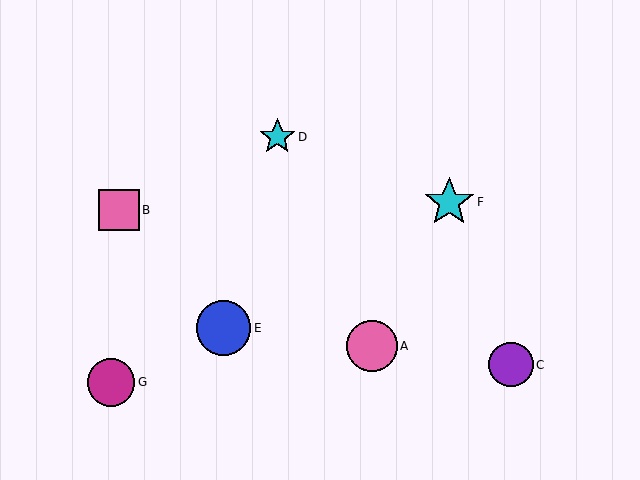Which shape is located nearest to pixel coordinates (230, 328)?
The blue circle (labeled E) at (223, 328) is nearest to that location.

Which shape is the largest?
The blue circle (labeled E) is the largest.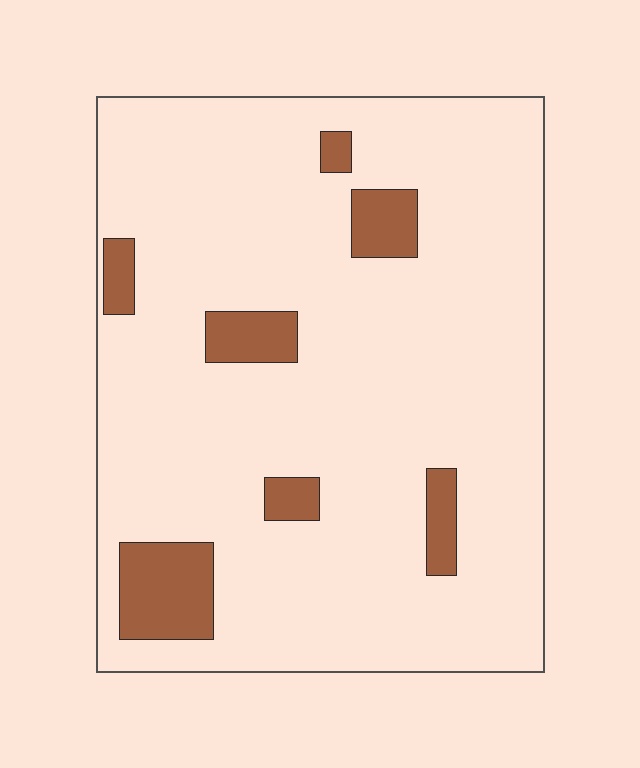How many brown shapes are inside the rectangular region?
7.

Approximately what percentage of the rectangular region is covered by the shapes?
Approximately 10%.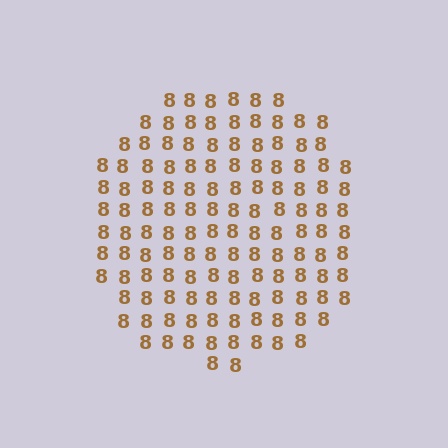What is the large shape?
The large shape is a circle.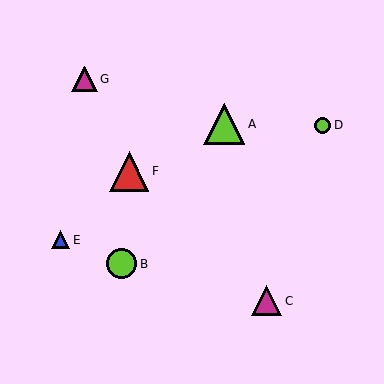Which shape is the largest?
The lime triangle (labeled A) is the largest.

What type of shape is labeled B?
Shape B is a lime circle.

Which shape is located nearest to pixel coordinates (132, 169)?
The red triangle (labeled F) at (129, 171) is nearest to that location.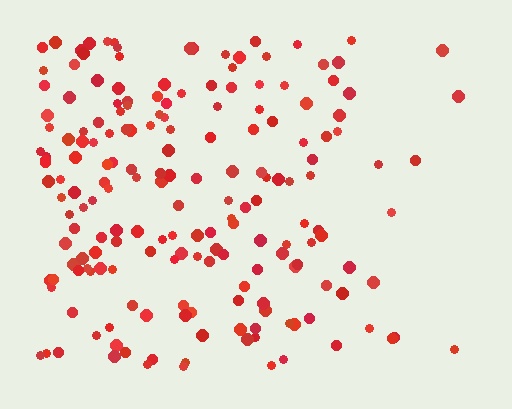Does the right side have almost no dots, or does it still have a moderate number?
Still a moderate number, just noticeably fewer than the left.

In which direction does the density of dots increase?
From right to left, with the left side densest.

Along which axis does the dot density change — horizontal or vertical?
Horizontal.